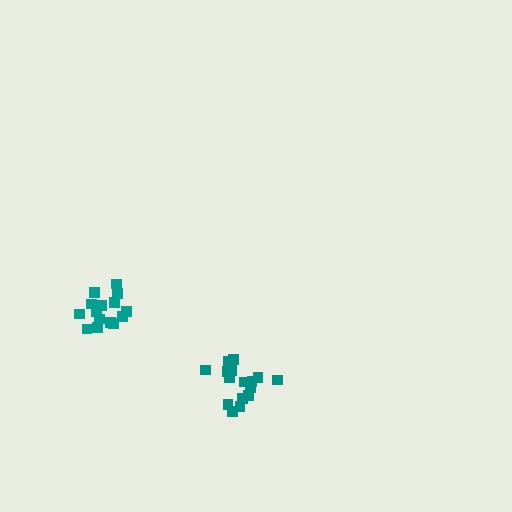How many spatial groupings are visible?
There are 2 spatial groupings.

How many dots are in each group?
Group 1: 15 dots, Group 2: 16 dots (31 total).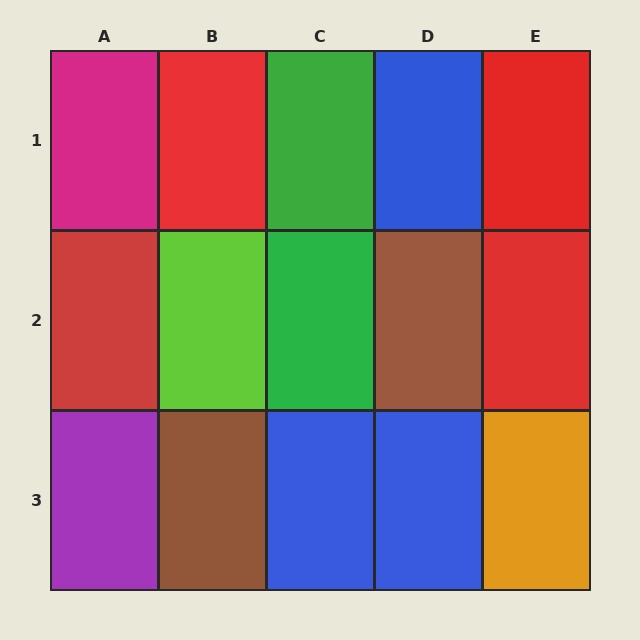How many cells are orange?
1 cell is orange.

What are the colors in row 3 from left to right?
Purple, brown, blue, blue, orange.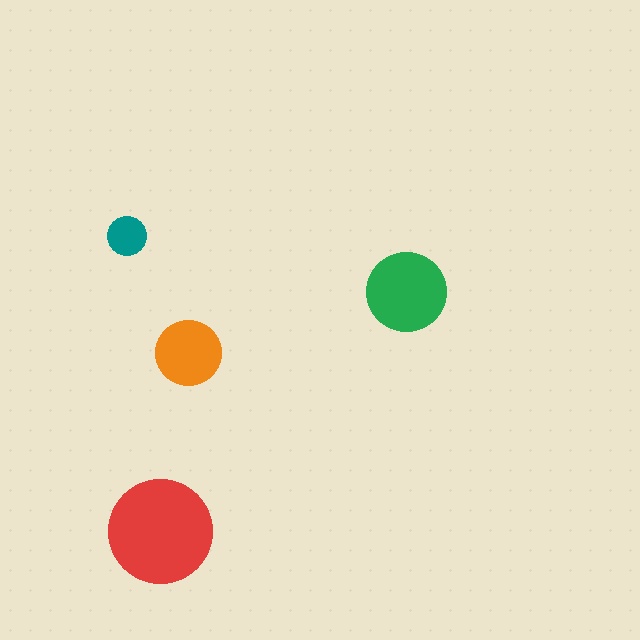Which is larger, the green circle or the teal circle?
The green one.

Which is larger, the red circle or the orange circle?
The red one.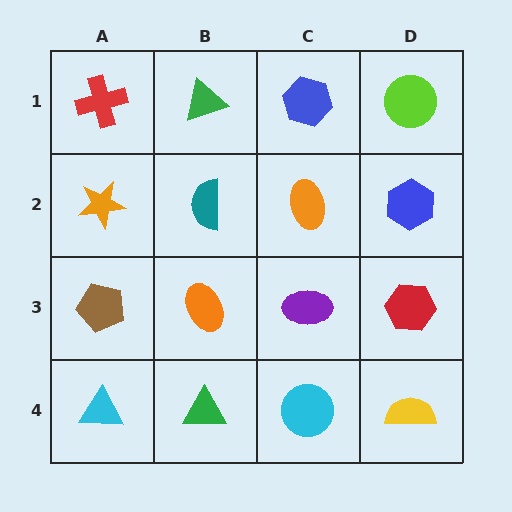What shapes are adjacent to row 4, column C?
A purple ellipse (row 3, column C), a green triangle (row 4, column B), a yellow semicircle (row 4, column D).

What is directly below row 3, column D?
A yellow semicircle.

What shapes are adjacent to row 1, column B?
A teal semicircle (row 2, column B), a red cross (row 1, column A), a blue hexagon (row 1, column C).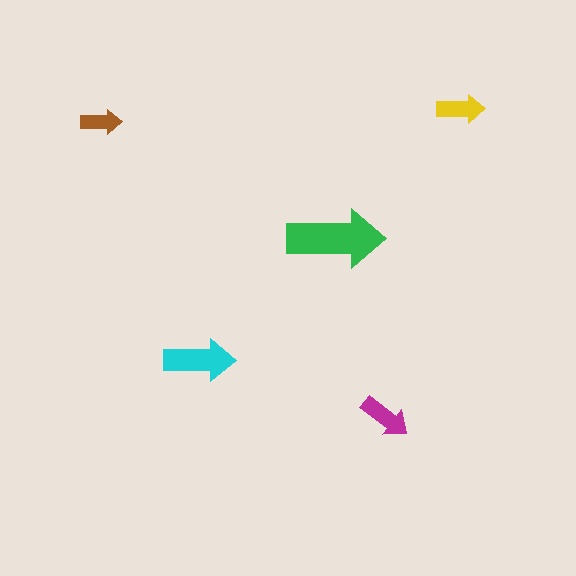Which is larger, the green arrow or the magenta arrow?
The green one.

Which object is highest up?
The yellow arrow is topmost.